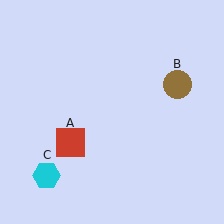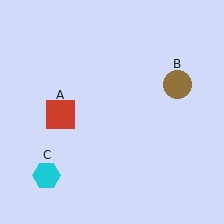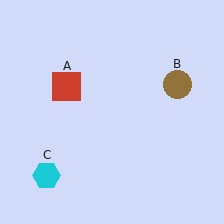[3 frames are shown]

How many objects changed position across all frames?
1 object changed position: red square (object A).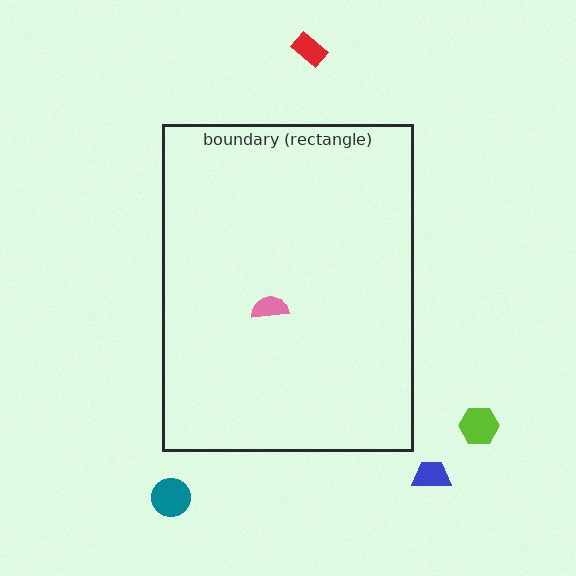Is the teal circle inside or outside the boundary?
Outside.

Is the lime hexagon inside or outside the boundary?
Outside.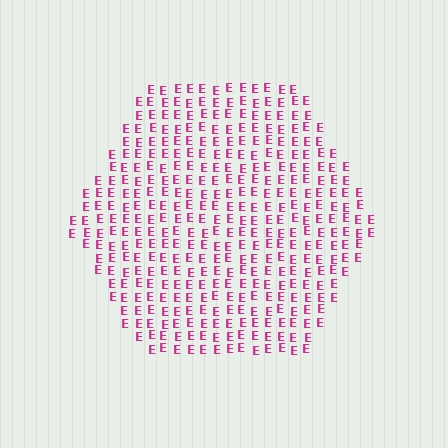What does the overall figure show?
The overall figure shows a hexagon.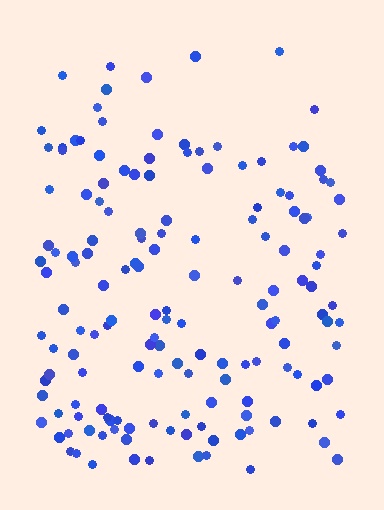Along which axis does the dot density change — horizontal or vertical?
Vertical.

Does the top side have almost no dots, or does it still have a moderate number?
Still a moderate number, just noticeably fewer than the bottom.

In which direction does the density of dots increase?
From top to bottom, with the bottom side densest.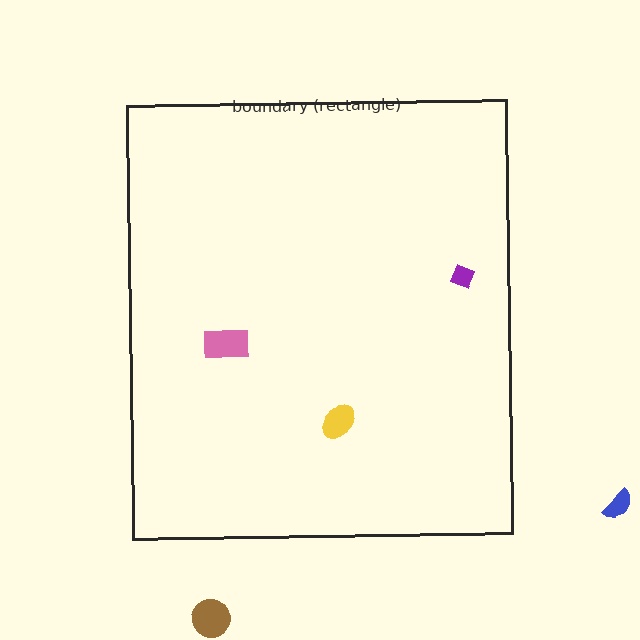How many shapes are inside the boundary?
3 inside, 2 outside.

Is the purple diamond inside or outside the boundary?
Inside.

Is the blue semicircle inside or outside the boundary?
Outside.